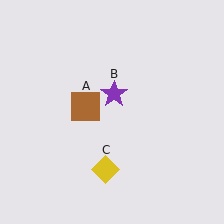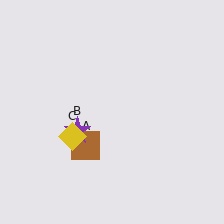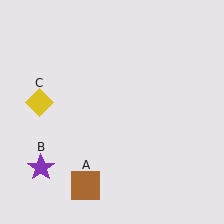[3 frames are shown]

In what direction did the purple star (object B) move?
The purple star (object B) moved down and to the left.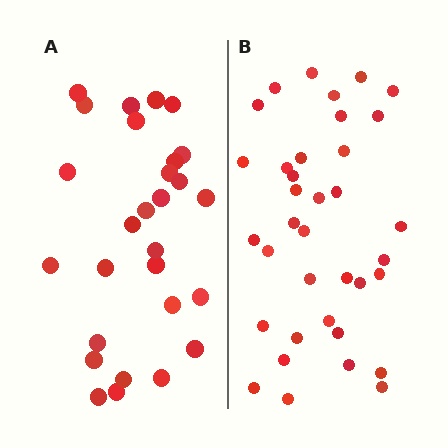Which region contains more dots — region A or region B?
Region B (the right region) has more dots.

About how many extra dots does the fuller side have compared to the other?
Region B has roughly 8 or so more dots than region A.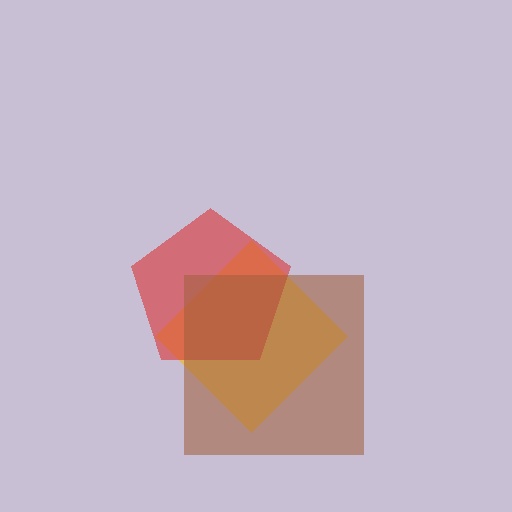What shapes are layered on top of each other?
The layered shapes are: a yellow diamond, a red pentagon, a brown square.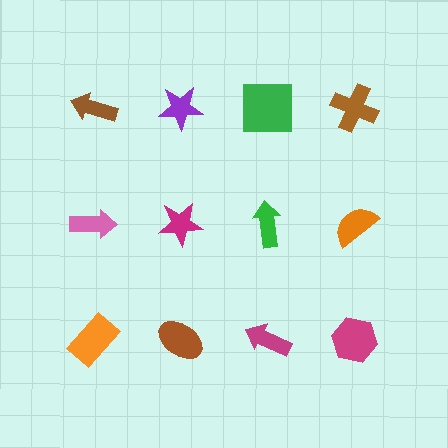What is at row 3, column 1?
An orange rectangle.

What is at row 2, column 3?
A green arrow.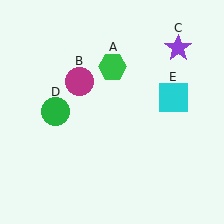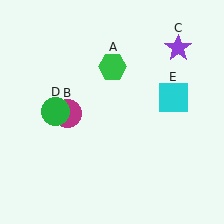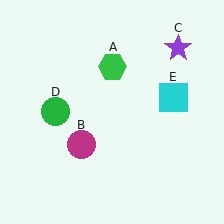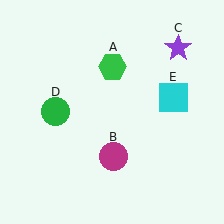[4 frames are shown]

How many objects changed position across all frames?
1 object changed position: magenta circle (object B).